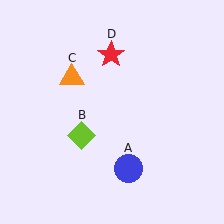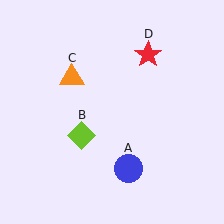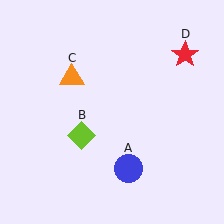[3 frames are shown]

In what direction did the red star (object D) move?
The red star (object D) moved right.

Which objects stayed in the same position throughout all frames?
Blue circle (object A) and lime diamond (object B) and orange triangle (object C) remained stationary.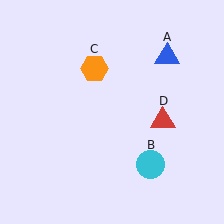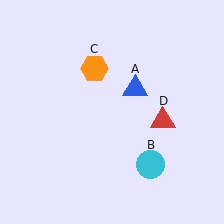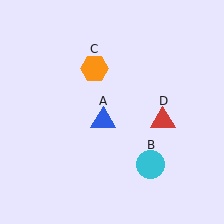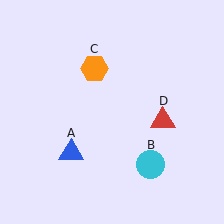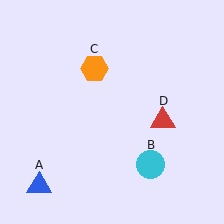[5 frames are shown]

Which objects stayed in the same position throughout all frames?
Cyan circle (object B) and orange hexagon (object C) and red triangle (object D) remained stationary.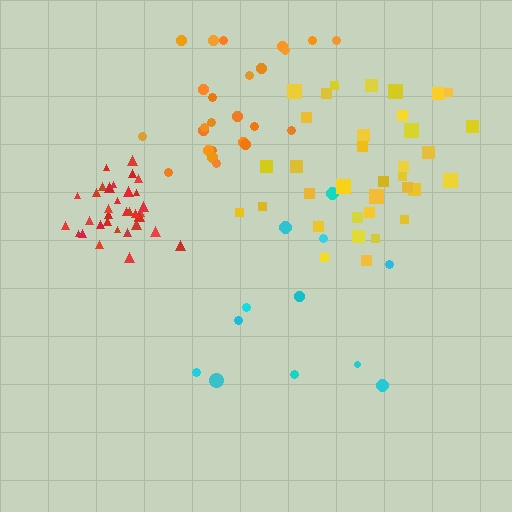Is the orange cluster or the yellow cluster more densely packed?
Orange.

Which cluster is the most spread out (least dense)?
Cyan.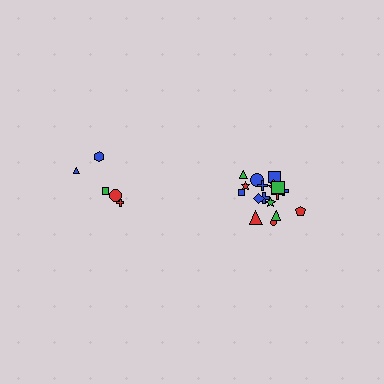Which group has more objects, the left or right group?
The right group.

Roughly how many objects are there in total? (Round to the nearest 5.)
Roughly 25 objects in total.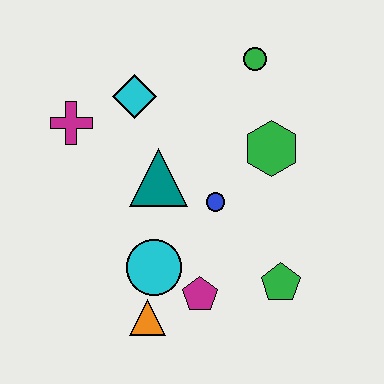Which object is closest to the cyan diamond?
The magenta cross is closest to the cyan diamond.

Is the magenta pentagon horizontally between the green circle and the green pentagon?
No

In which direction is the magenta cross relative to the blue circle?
The magenta cross is to the left of the blue circle.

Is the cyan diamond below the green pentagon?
No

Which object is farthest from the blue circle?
The magenta cross is farthest from the blue circle.